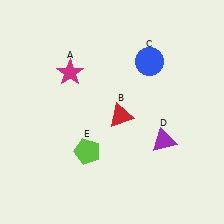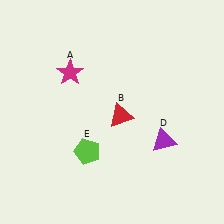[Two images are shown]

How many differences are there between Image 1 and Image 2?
There is 1 difference between the two images.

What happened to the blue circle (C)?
The blue circle (C) was removed in Image 2. It was in the top-right area of Image 1.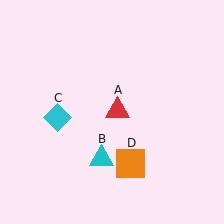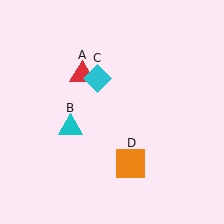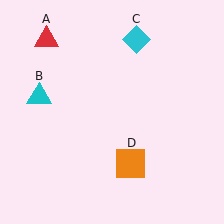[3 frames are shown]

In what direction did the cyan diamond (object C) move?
The cyan diamond (object C) moved up and to the right.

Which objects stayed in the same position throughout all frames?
Orange square (object D) remained stationary.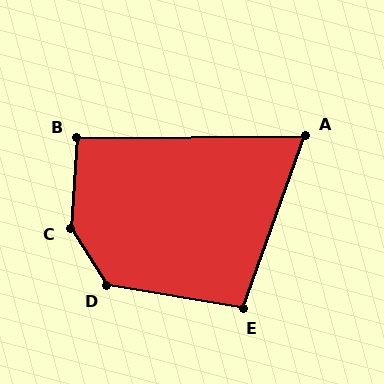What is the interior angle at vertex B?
Approximately 95 degrees (approximately right).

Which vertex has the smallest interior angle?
A, at approximately 69 degrees.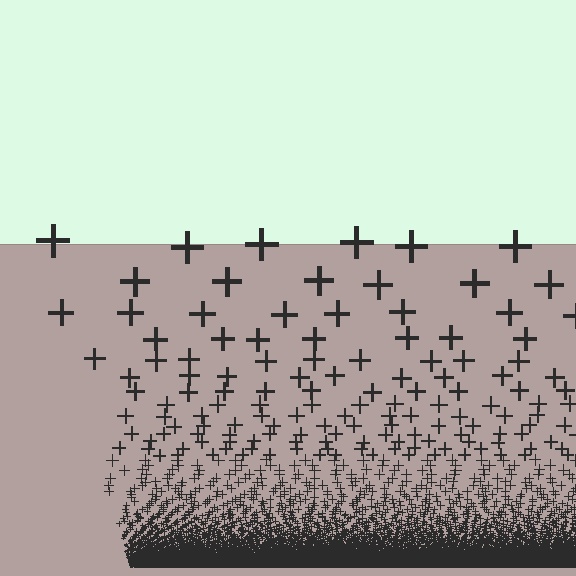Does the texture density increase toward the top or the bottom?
Density increases toward the bottom.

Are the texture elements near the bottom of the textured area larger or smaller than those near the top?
Smaller. The gradient is inverted — elements near the bottom are smaller and denser.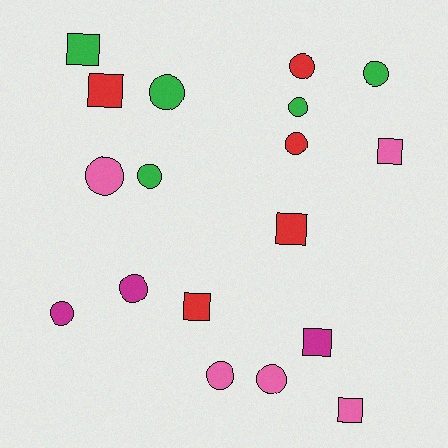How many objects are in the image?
There are 18 objects.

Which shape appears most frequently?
Circle, with 11 objects.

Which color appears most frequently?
Red, with 5 objects.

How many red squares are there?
There are 3 red squares.